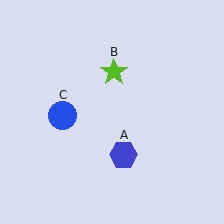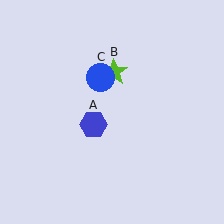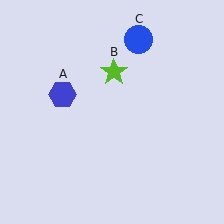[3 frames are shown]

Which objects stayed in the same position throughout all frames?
Lime star (object B) remained stationary.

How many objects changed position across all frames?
2 objects changed position: blue hexagon (object A), blue circle (object C).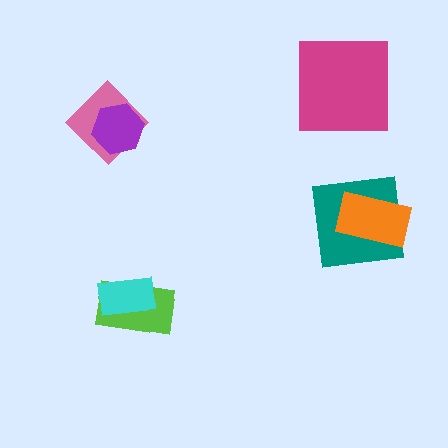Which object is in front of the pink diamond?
The purple hexagon is in front of the pink diamond.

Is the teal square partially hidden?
Yes, it is partially covered by another shape.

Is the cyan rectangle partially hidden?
No, no other shape covers it.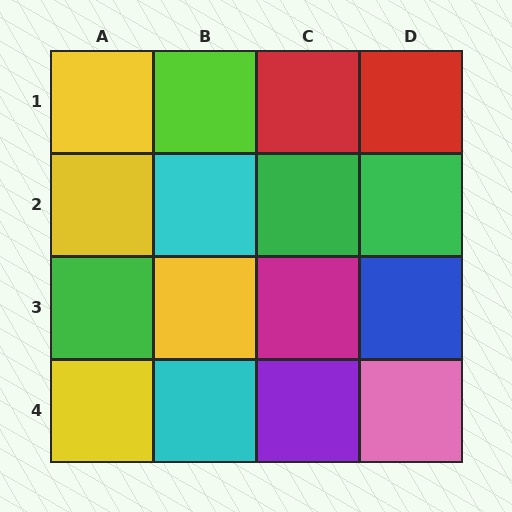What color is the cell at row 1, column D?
Red.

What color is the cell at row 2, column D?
Green.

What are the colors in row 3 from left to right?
Green, yellow, magenta, blue.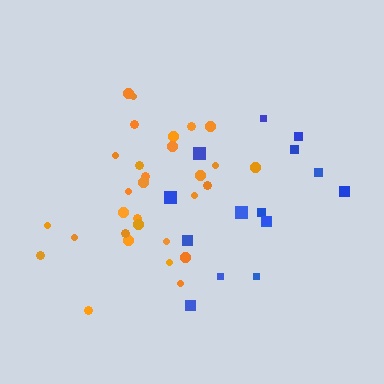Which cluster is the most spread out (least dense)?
Blue.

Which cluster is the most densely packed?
Orange.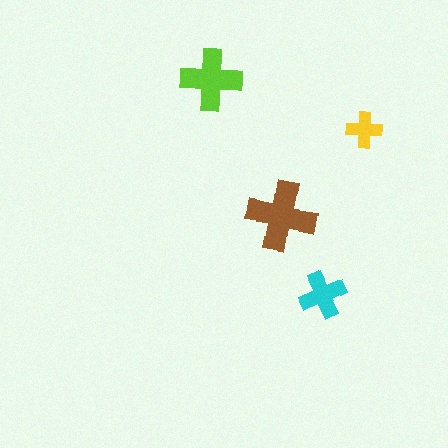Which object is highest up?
The lime cross is topmost.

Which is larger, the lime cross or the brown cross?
The brown one.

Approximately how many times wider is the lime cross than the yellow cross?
About 1.5 times wider.